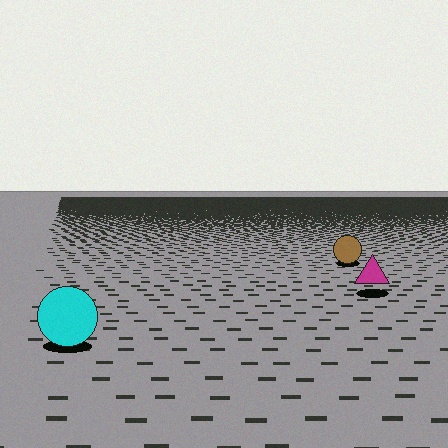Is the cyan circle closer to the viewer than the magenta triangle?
Yes. The cyan circle is closer — you can tell from the texture gradient: the ground texture is coarser near it.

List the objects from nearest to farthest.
From nearest to farthest: the cyan circle, the magenta triangle, the brown circle.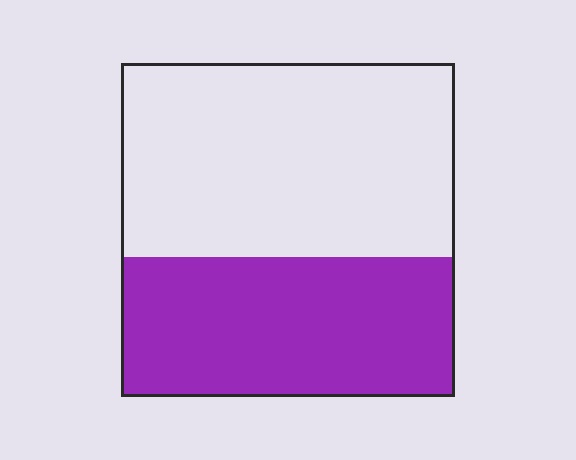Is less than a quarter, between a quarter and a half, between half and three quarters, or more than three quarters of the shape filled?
Between a quarter and a half.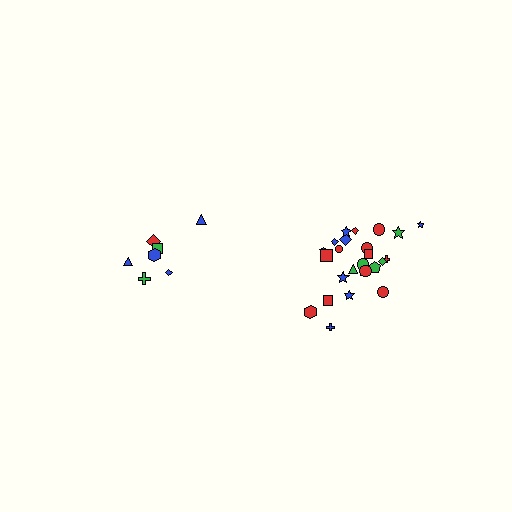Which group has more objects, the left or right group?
The right group.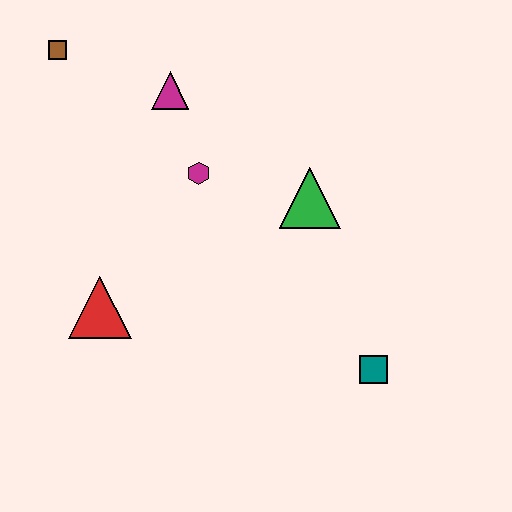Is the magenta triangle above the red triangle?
Yes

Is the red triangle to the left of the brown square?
No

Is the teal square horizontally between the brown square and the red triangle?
No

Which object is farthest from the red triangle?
The teal square is farthest from the red triangle.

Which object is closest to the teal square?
The green triangle is closest to the teal square.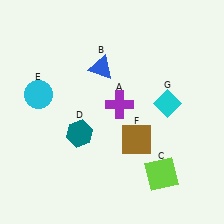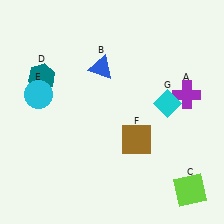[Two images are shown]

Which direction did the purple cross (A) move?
The purple cross (A) moved right.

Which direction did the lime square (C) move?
The lime square (C) moved right.